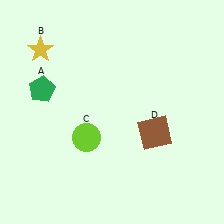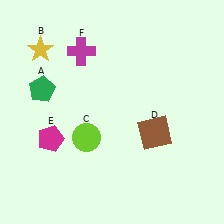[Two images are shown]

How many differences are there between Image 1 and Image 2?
There are 2 differences between the two images.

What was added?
A magenta pentagon (E), a magenta cross (F) were added in Image 2.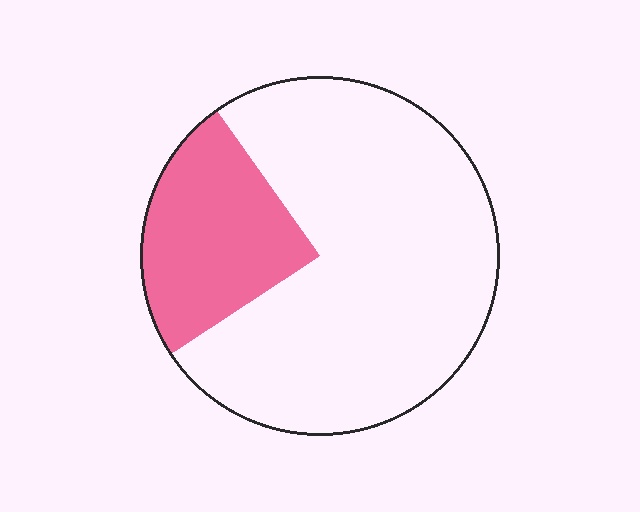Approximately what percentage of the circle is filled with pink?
Approximately 25%.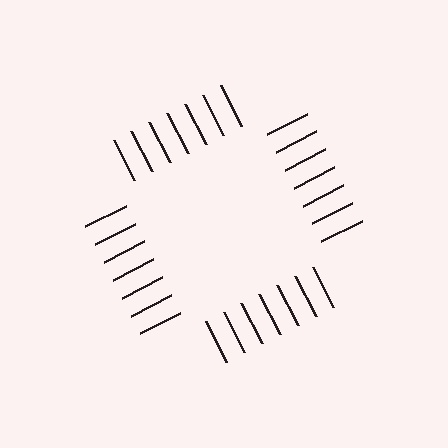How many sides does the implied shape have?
4 sides — the line-ends trace a square.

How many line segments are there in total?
28 — 7 along each of the 4 edges.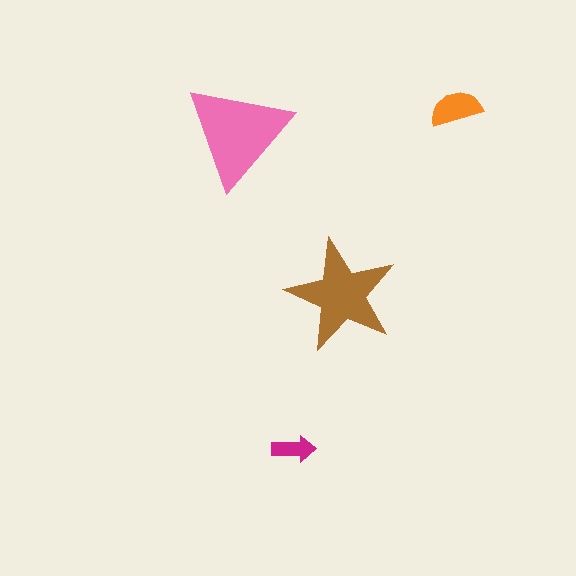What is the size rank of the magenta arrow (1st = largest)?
4th.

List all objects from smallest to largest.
The magenta arrow, the orange semicircle, the brown star, the pink triangle.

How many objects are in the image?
There are 4 objects in the image.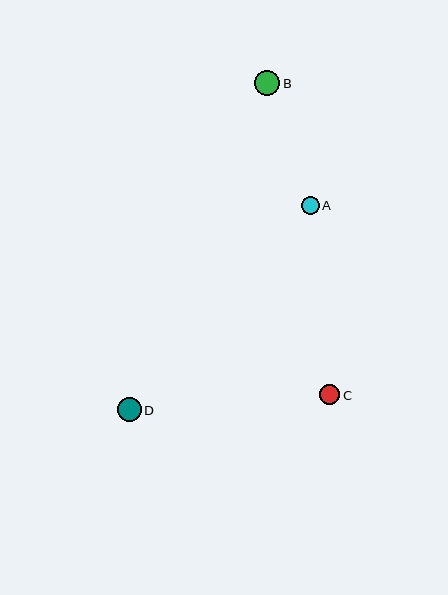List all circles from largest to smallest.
From largest to smallest: B, D, C, A.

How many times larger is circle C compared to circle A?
Circle C is approximately 1.1 times the size of circle A.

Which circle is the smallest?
Circle A is the smallest with a size of approximately 18 pixels.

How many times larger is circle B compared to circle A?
Circle B is approximately 1.4 times the size of circle A.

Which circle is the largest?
Circle B is the largest with a size of approximately 25 pixels.